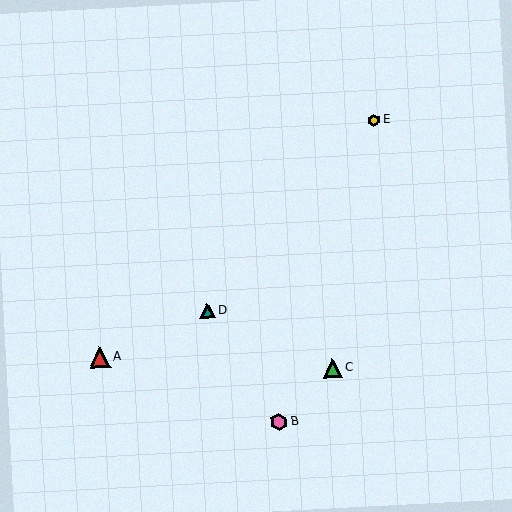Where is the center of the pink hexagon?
The center of the pink hexagon is at (279, 422).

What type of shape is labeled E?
Shape E is a yellow hexagon.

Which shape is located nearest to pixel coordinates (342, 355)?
The green triangle (labeled C) at (333, 368) is nearest to that location.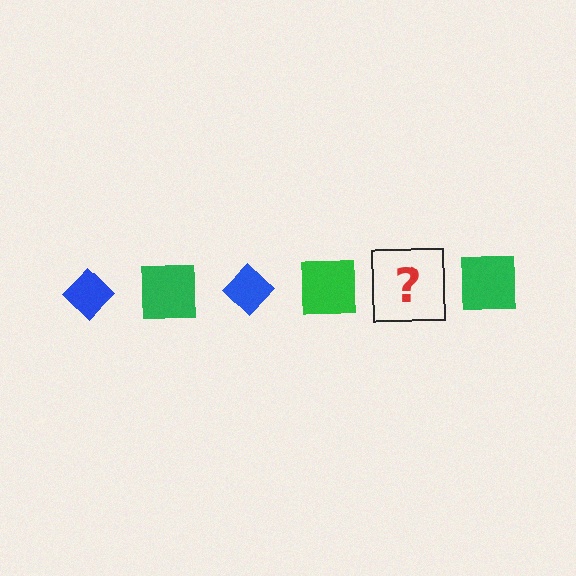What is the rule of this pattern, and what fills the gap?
The rule is that the pattern alternates between blue diamond and green square. The gap should be filled with a blue diamond.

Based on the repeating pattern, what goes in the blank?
The blank should be a blue diamond.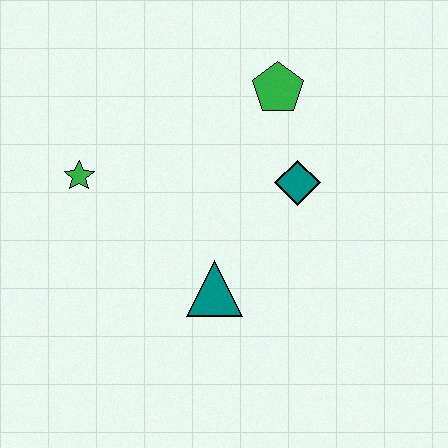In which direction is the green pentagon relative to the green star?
The green pentagon is to the right of the green star.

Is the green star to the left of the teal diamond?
Yes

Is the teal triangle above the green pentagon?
No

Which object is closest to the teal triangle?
The teal diamond is closest to the teal triangle.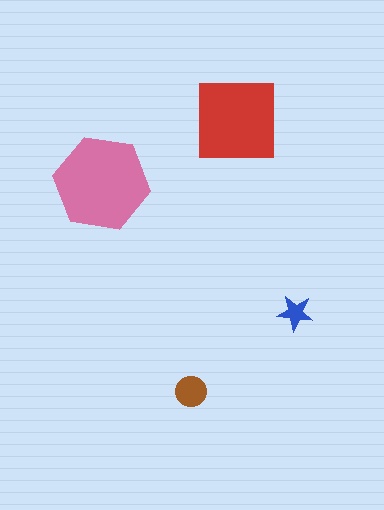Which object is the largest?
The pink hexagon.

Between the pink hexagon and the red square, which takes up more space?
The pink hexagon.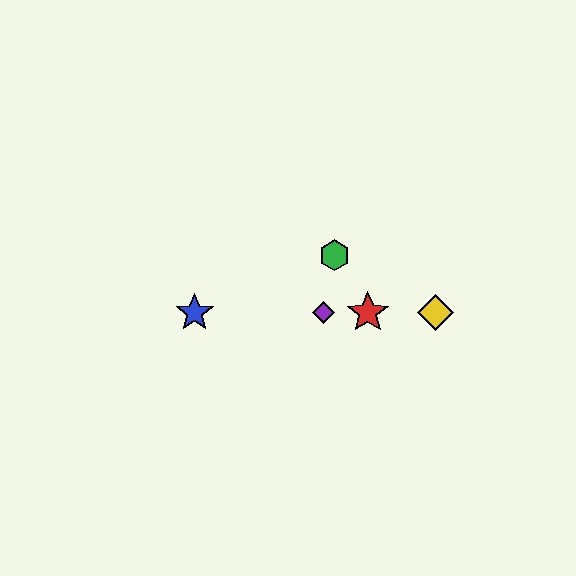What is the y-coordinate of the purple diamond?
The purple diamond is at y≈313.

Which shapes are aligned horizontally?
The red star, the blue star, the yellow diamond, the purple diamond are aligned horizontally.